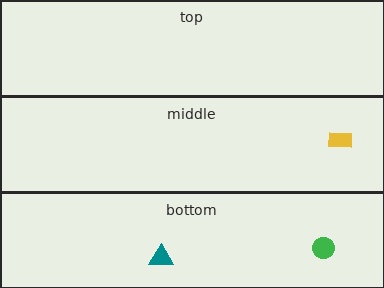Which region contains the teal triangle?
The bottom region.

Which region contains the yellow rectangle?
The middle region.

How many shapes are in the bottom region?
2.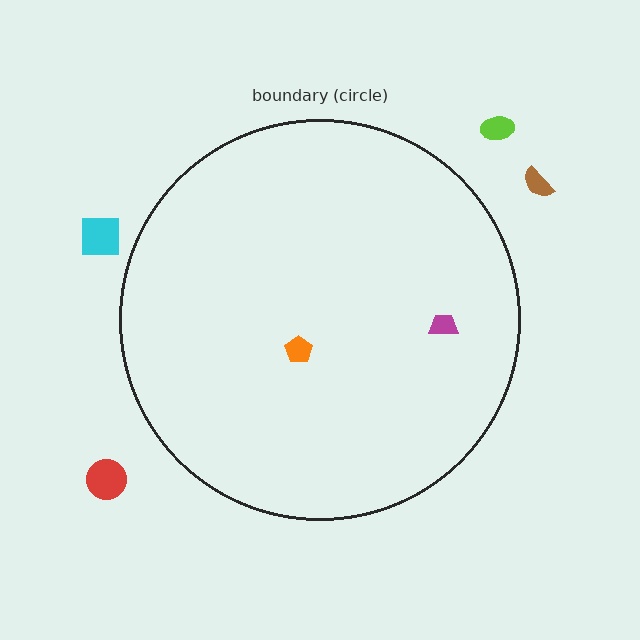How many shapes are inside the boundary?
2 inside, 4 outside.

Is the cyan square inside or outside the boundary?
Outside.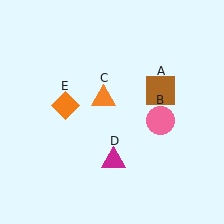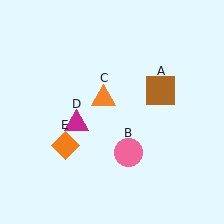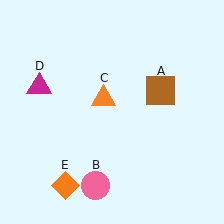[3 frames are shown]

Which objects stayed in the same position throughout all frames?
Brown square (object A) and orange triangle (object C) remained stationary.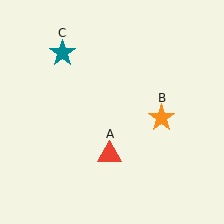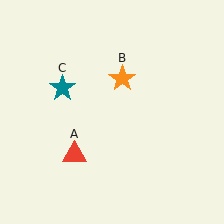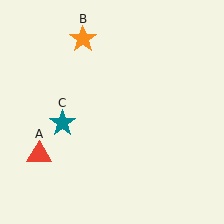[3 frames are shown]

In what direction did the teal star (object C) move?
The teal star (object C) moved down.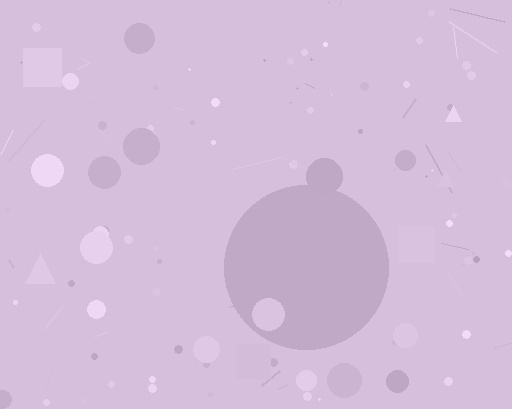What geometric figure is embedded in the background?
A circle is embedded in the background.